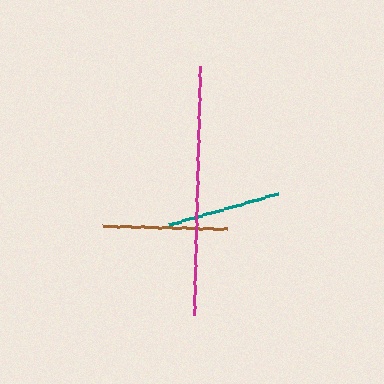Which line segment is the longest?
The magenta line is the longest at approximately 248 pixels.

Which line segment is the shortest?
The teal line is the shortest at approximately 114 pixels.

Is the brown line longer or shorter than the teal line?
The brown line is longer than the teal line.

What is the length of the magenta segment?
The magenta segment is approximately 248 pixels long.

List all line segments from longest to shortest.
From longest to shortest: magenta, brown, teal.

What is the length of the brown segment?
The brown segment is approximately 124 pixels long.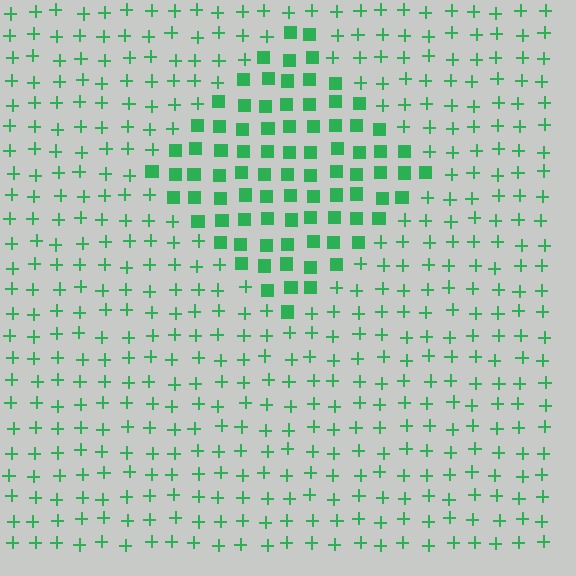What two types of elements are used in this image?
The image uses squares inside the diamond region and plus signs outside it.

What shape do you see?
I see a diamond.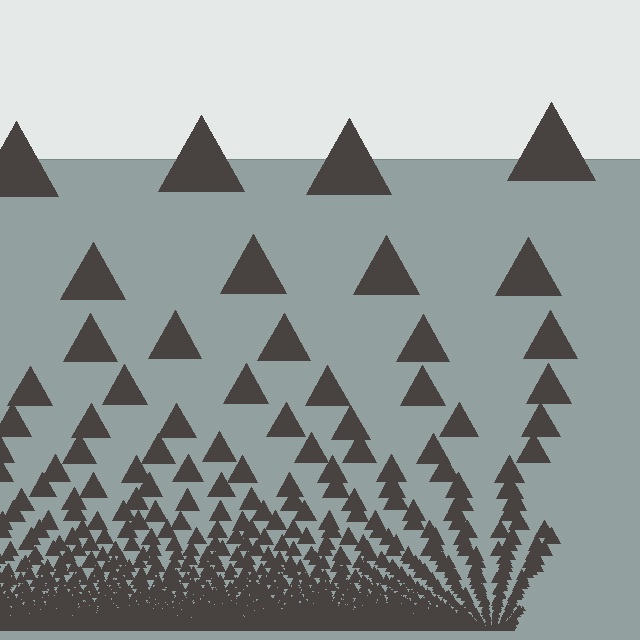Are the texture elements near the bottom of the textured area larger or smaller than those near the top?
Smaller. The gradient is inverted — elements near the bottom are smaller and denser.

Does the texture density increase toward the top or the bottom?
Density increases toward the bottom.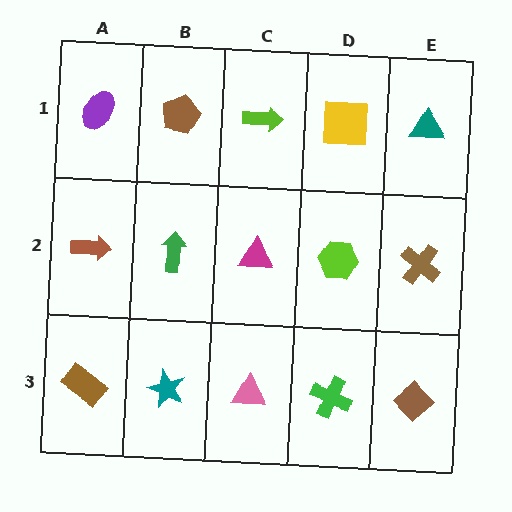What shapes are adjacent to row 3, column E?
A brown cross (row 2, column E), a green cross (row 3, column D).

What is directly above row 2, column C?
A lime arrow.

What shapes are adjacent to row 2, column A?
A purple ellipse (row 1, column A), a brown rectangle (row 3, column A), a green arrow (row 2, column B).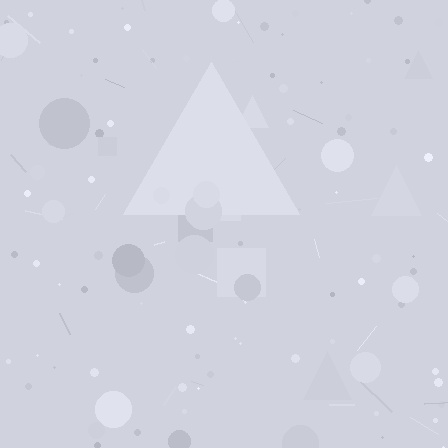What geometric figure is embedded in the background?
A triangle is embedded in the background.